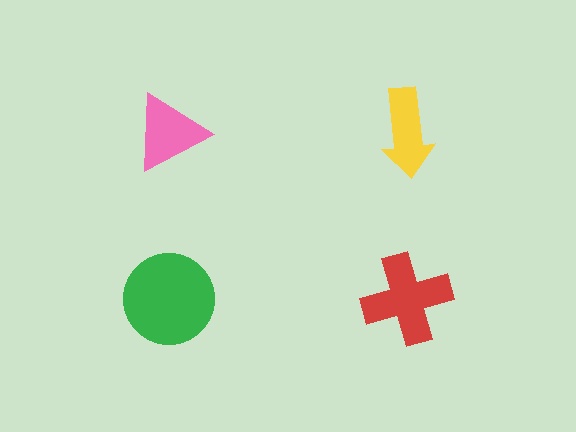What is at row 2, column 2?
A red cross.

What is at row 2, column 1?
A green circle.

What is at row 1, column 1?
A pink triangle.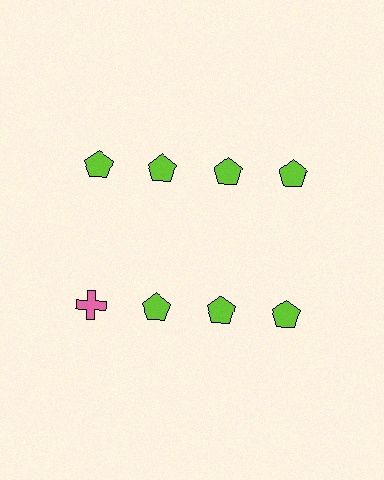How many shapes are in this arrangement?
There are 8 shapes arranged in a grid pattern.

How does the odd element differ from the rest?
It differs in both color (pink instead of lime) and shape (cross instead of pentagon).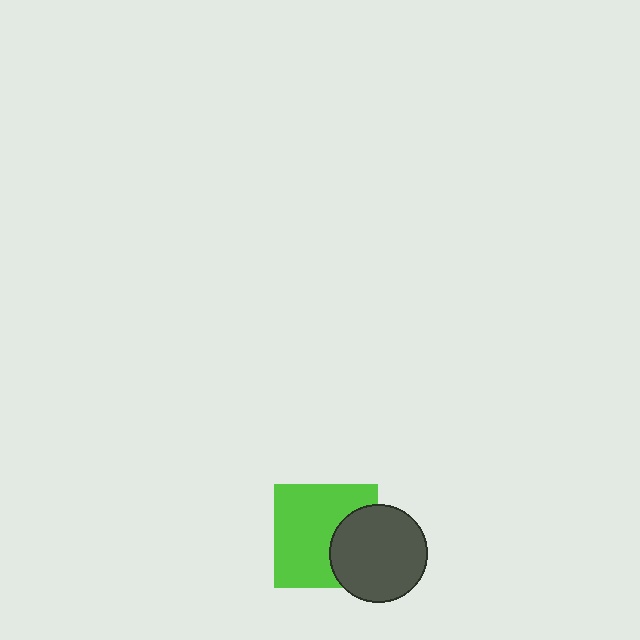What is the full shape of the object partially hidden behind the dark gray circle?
The partially hidden object is a lime square.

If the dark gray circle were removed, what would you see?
You would see the complete lime square.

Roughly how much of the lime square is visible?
Most of it is visible (roughly 69%).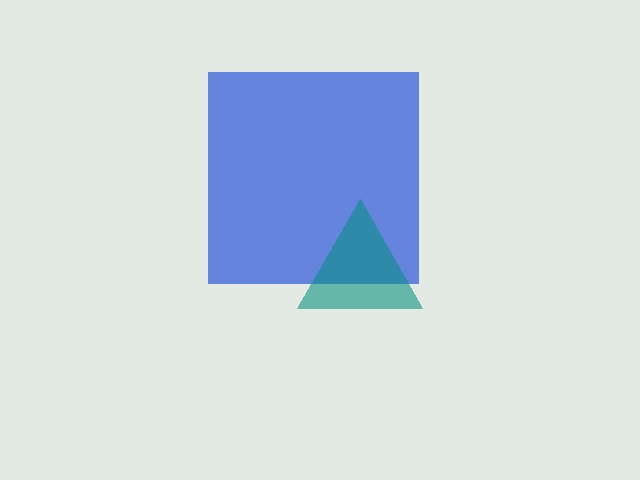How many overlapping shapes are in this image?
There are 2 overlapping shapes in the image.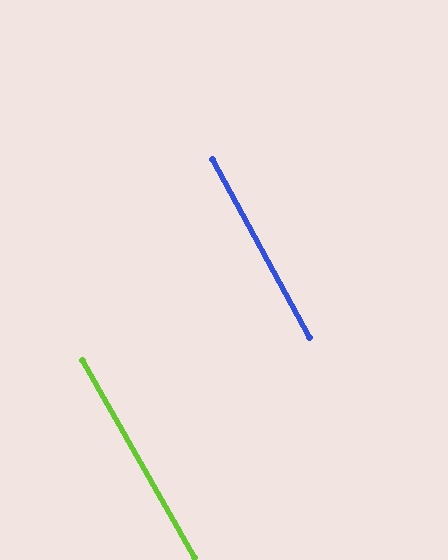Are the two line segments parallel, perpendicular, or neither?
Parallel — their directions differ by only 0.9°.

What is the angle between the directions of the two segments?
Approximately 1 degree.